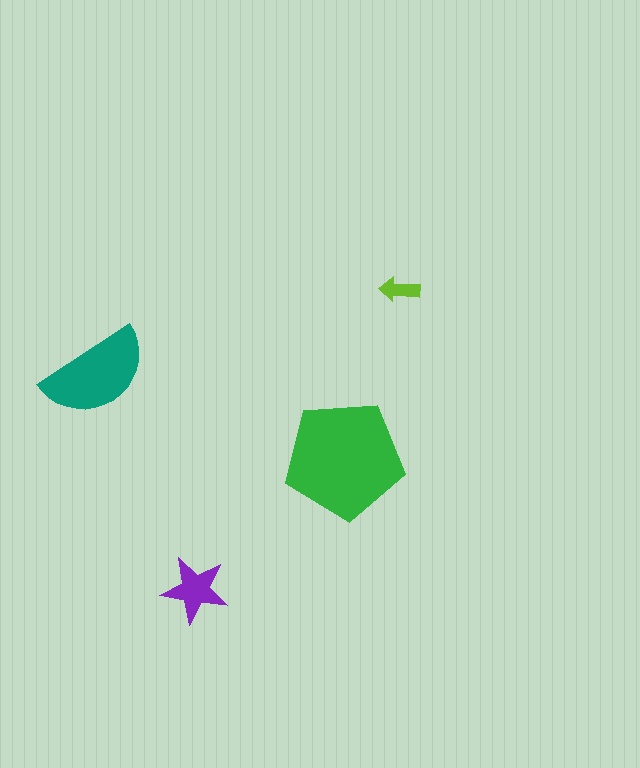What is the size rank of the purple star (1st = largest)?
3rd.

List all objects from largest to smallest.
The green pentagon, the teal semicircle, the purple star, the lime arrow.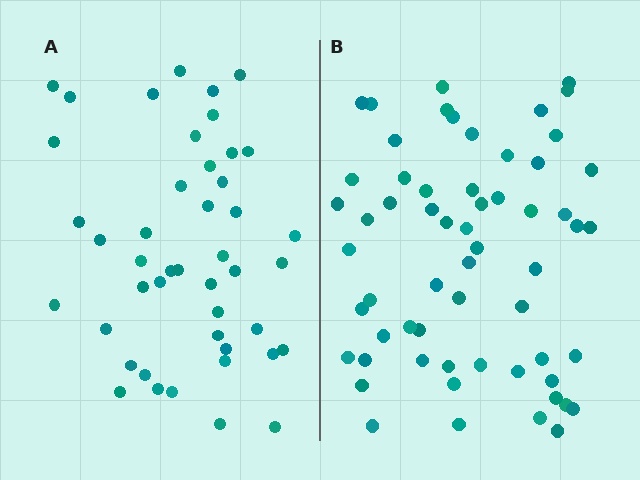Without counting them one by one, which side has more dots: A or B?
Region B (the right region) has more dots.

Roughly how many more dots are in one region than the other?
Region B has approximately 15 more dots than region A.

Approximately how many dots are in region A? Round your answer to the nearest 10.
About 40 dots. (The exact count is 45, which rounds to 40.)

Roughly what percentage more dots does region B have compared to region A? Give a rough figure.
About 35% more.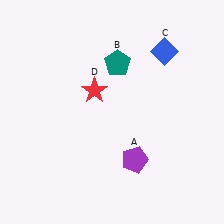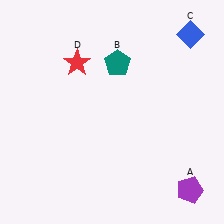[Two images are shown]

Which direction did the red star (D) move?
The red star (D) moved up.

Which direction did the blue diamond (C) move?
The blue diamond (C) moved right.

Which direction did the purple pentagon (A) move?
The purple pentagon (A) moved right.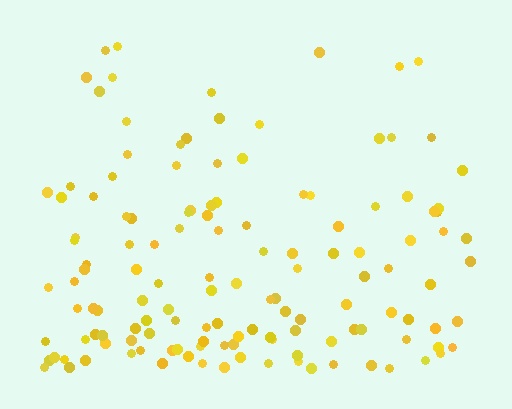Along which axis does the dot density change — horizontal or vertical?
Vertical.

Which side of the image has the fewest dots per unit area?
The top.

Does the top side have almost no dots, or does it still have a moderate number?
Still a moderate number, just noticeably fewer than the bottom.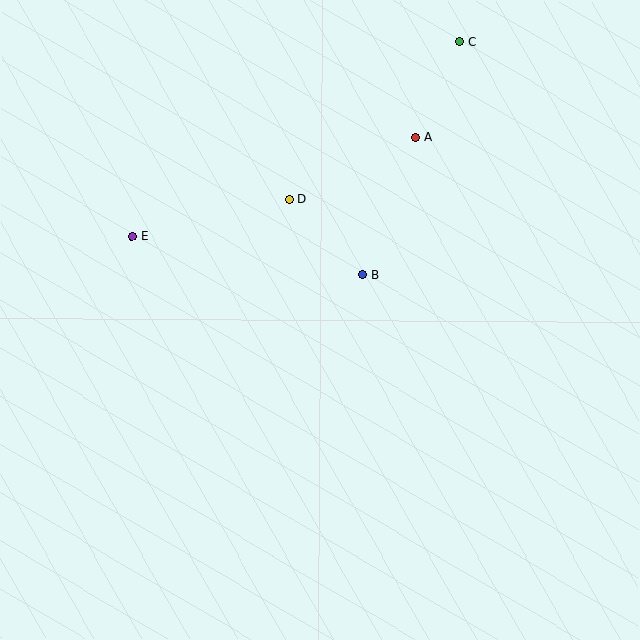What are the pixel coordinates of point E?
Point E is at (132, 236).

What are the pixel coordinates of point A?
Point A is at (416, 137).